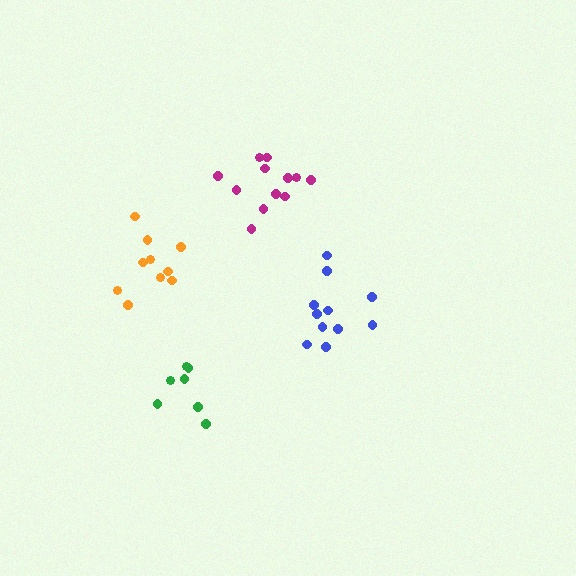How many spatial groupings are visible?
There are 4 spatial groupings.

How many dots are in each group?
Group 1: 11 dots, Group 2: 10 dots, Group 3: 12 dots, Group 4: 7 dots (40 total).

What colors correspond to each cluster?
The clusters are colored: blue, orange, magenta, green.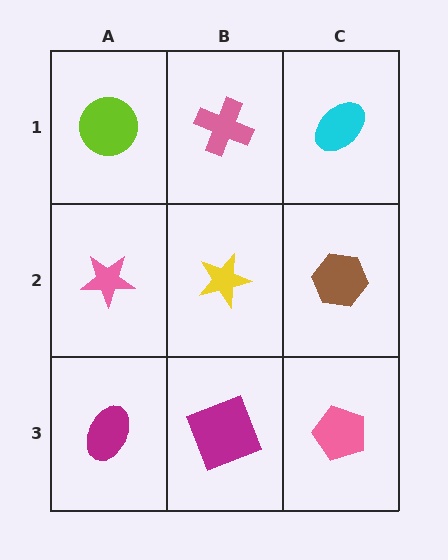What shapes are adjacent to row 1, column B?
A yellow star (row 2, column B), a lime circle (row 1, column A), a cyan ellipse (row 1, column C).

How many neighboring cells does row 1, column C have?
2.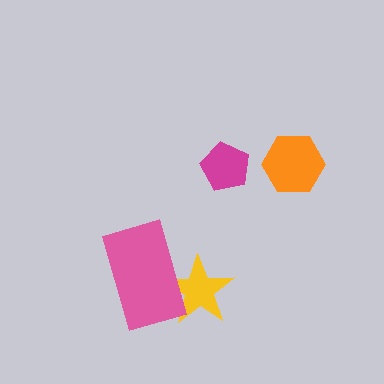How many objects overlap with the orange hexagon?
0 objects overlap with the orange hexagon.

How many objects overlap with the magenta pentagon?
0 objects overlap with the magenta pentagon.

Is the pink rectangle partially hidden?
No, no other shape covers it.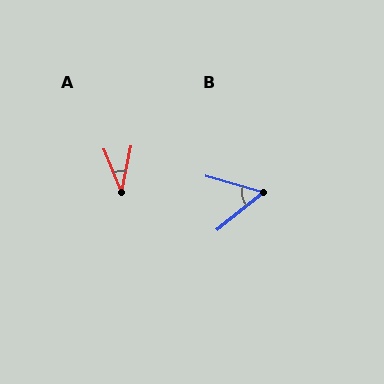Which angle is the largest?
B, at approximately 55 degrees.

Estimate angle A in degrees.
Approximately 33 degrees.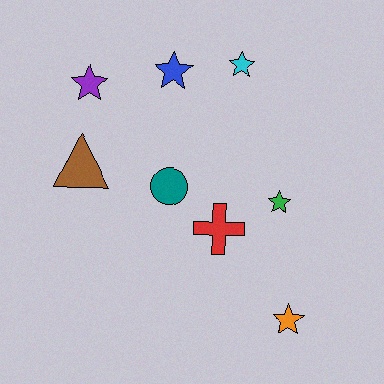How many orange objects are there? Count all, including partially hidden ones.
There is 1 orange object.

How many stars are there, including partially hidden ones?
There are 5 stars.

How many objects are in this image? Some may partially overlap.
There are 8 objects.